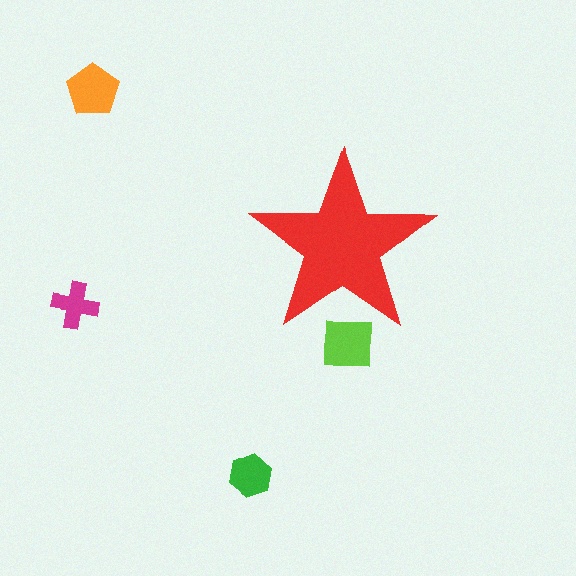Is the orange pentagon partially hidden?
No, the orange pentagon is fully visible.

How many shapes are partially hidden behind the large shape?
1 shape is partially hidden.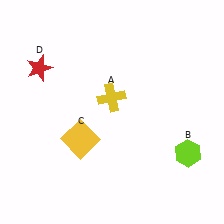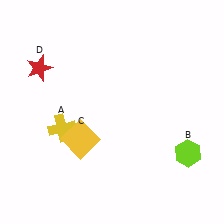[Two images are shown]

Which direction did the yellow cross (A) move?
The yellow cross (A) moved left.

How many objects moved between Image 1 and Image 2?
1 object moved between the two images.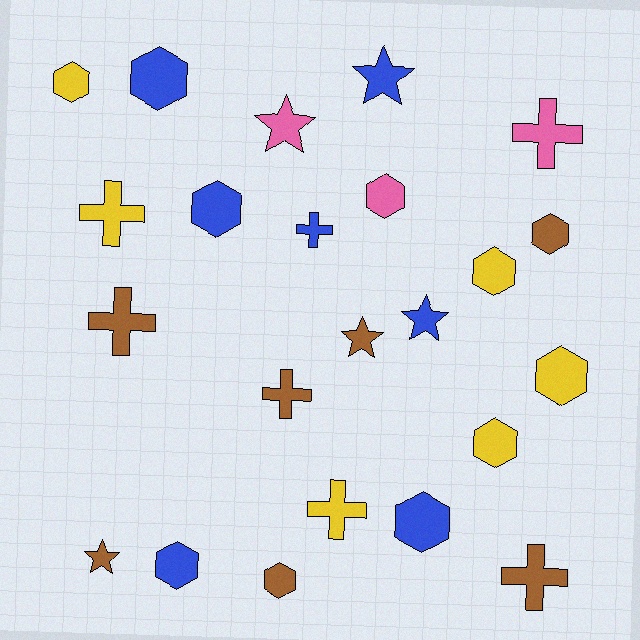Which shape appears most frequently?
Hexagon, with 11 objects.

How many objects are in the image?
There are 23 objects.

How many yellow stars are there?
There are no yellow stars.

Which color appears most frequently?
Blue, with 7 objects.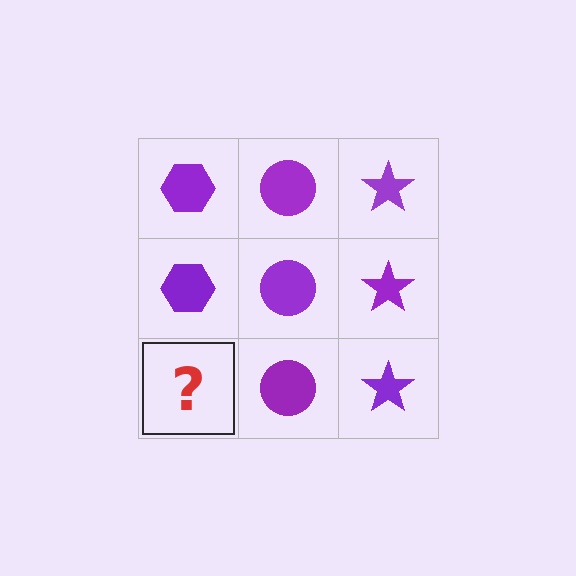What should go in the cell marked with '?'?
The missing cell should contain a purple hexagon.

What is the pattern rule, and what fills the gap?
The rule is that each column has a consistent shape. The gap should be filled with a purple hexagon.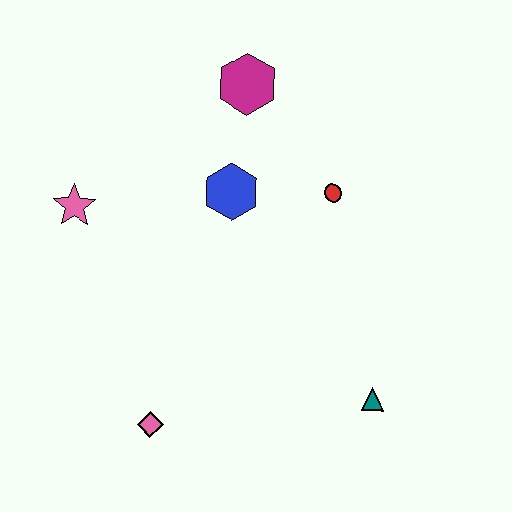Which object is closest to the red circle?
The blue hexagon is closest to the red circle.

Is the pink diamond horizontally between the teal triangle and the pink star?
Yes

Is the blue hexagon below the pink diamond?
No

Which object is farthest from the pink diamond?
The magenta hexagon is farthest from the pink diamond.